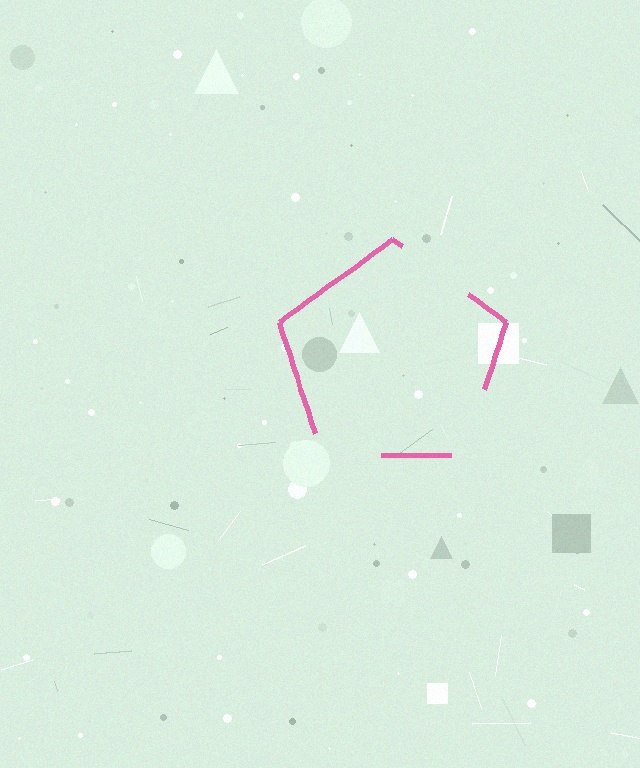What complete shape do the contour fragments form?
The contour fragments form a pentagon.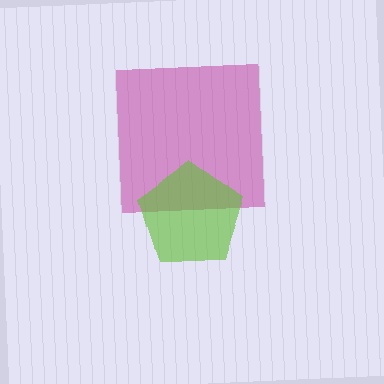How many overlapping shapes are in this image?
There are 2 overlapping shapes in the image.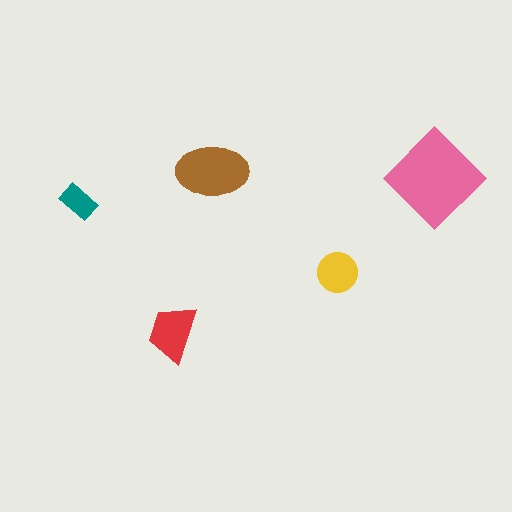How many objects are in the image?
There are 5 objects in the image.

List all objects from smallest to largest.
The teal rectangle, the yellow circle, the red trapezoid, the brown ellipse, the pink diamond.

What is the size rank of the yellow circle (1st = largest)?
4th.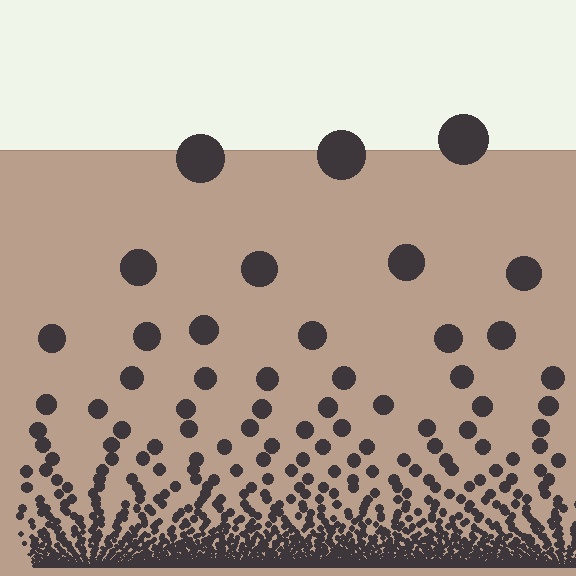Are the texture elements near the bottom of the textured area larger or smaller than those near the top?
Smaller. The gradient is inverted — elements near the bottom are smaller and denser.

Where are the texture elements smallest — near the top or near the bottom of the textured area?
Near the bottom.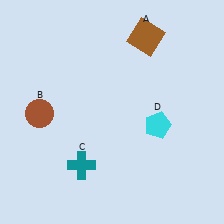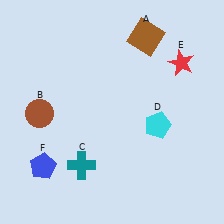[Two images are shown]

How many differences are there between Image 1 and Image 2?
There are 2 differences between the two images.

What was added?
A red star (E), a blue pentagon (F) were added in Image 2.